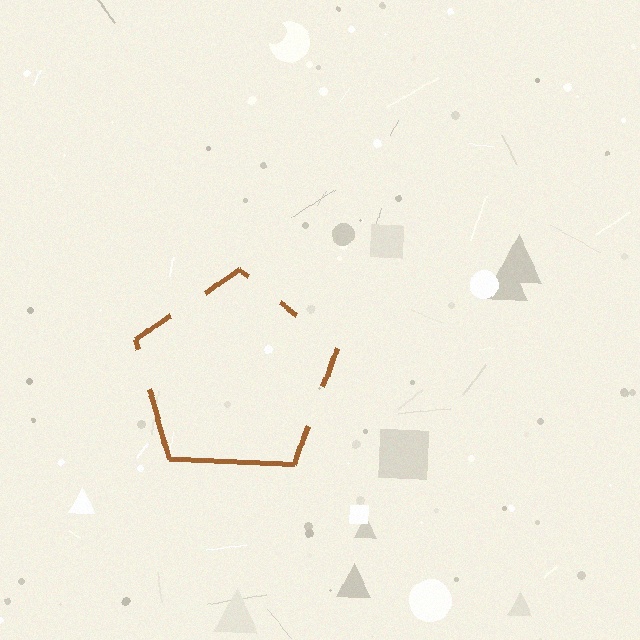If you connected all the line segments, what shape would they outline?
They would outline a pentagon.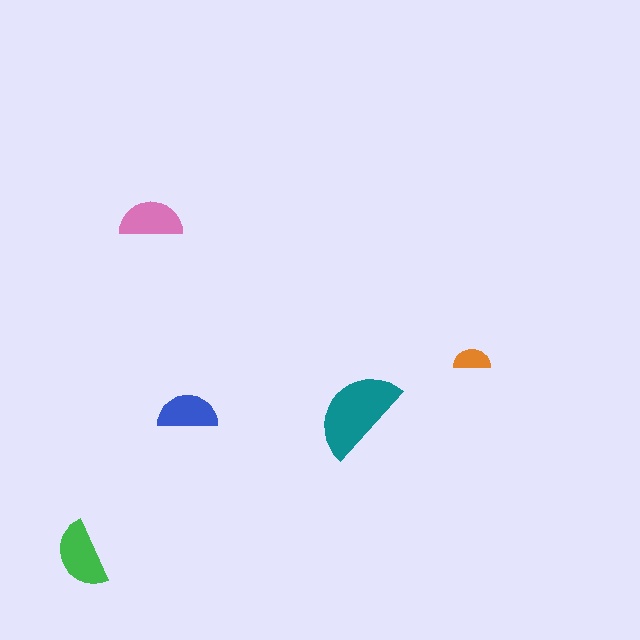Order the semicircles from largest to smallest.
the teal one, the green one, the pink one, the blue one, the orange one.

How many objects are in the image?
There are 5 objects in the image.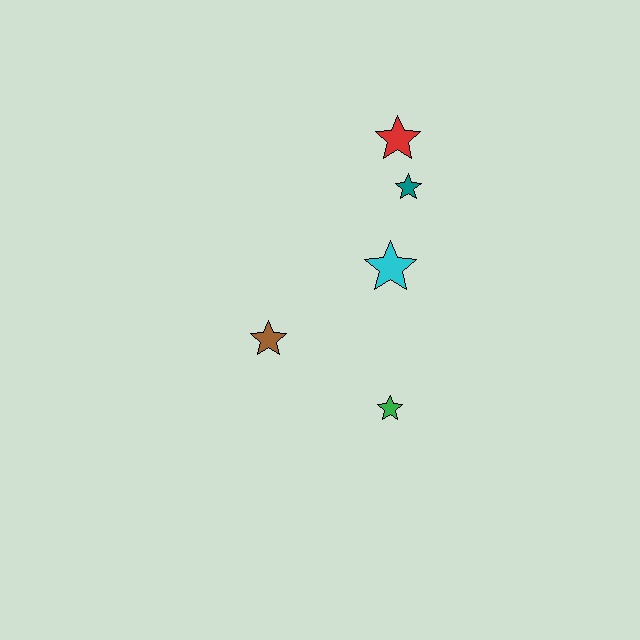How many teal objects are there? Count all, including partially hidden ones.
There is 1 teal object.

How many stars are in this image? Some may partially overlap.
There are 5 stars.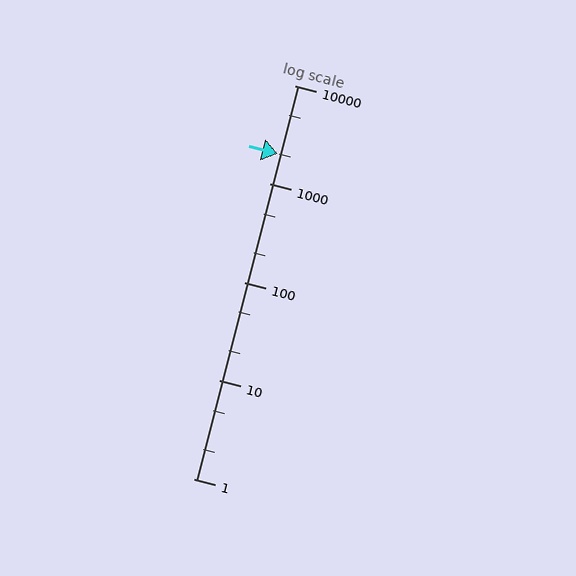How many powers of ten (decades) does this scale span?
The scale spans 4 decades, from 1 to 10000.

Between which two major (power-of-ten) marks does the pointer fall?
The pointer is between 1000 and 10000.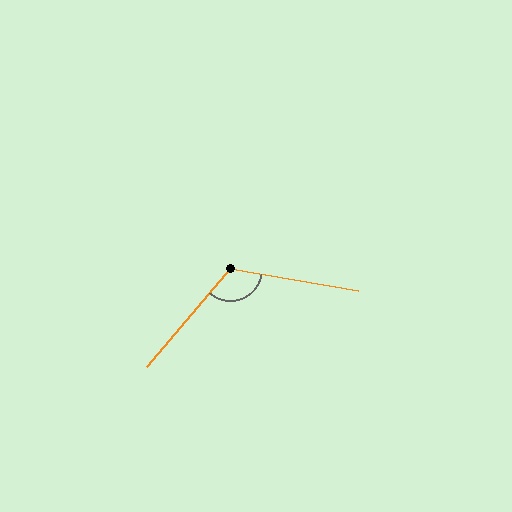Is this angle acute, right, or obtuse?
It is obtuse.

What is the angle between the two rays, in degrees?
Approximately 121 degrees.